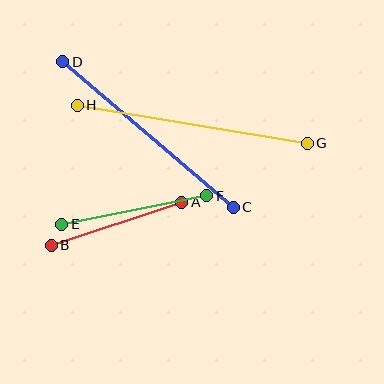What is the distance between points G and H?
The distance is approximately 233 pixels.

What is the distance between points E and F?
The distance is approximately 148 pixels.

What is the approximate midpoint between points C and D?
The midpoint is at approximately (148, 134) pixels.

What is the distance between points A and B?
The distance is approximately 137 pixels.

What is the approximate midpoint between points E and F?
The midpoint is at approximately (134, 210) pixels.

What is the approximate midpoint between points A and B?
The midpoint is at approximately (116, 224) pixels.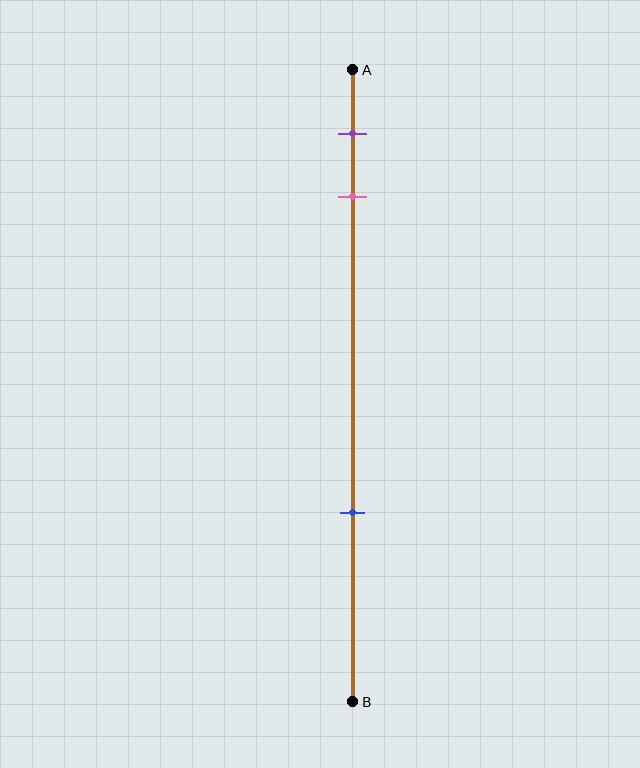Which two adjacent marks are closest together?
The purple and pink marks are the closest adjacent pair.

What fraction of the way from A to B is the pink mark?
The pink mark is approximately 20% (0.2) of the way from A to B.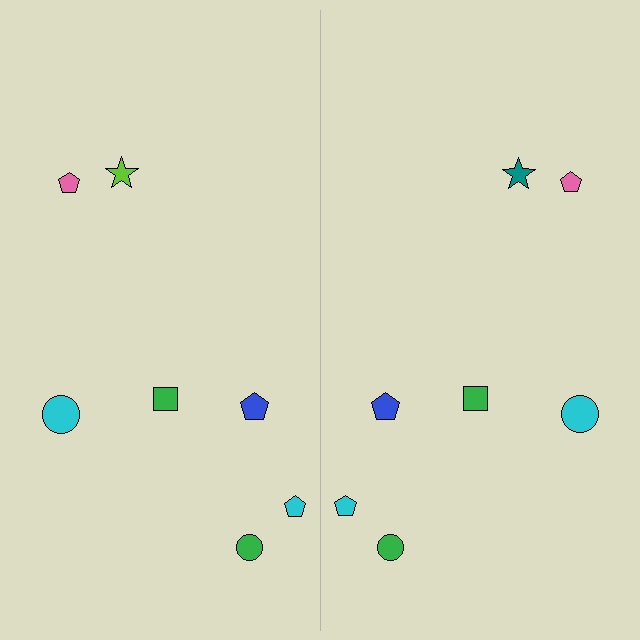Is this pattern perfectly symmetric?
No, the pattern is not perfectly symmetric. The teal star on the right side breaks the symmetry — its mirror counterpart is lime.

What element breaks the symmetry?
The teal star on the right side breaks the symmetry — its mirror counterpart is lime.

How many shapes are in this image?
There are 14 shapes in this image.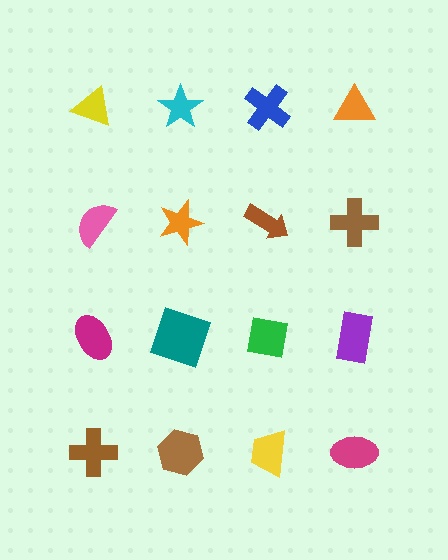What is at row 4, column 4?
A magenta ellipse.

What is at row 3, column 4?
A purple rectangle.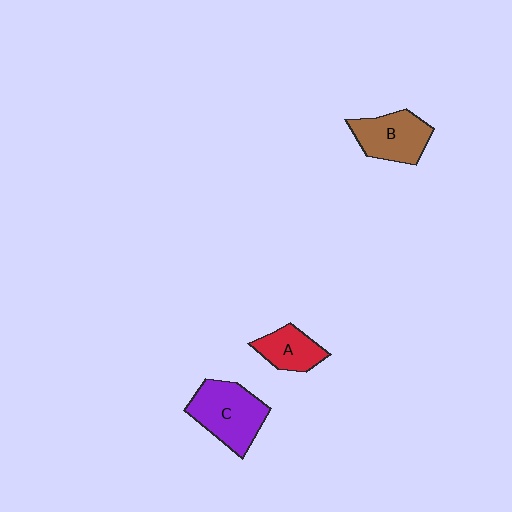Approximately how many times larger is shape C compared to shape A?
Approximately 1.7 times.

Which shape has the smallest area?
Shape A (red).